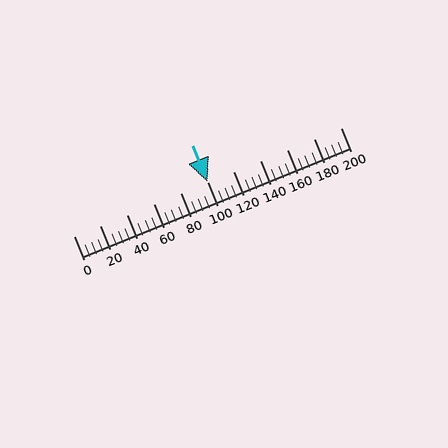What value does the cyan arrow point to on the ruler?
The cyan arrow points to approximately 100.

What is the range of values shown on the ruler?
The ruler shows values from 0 to 200.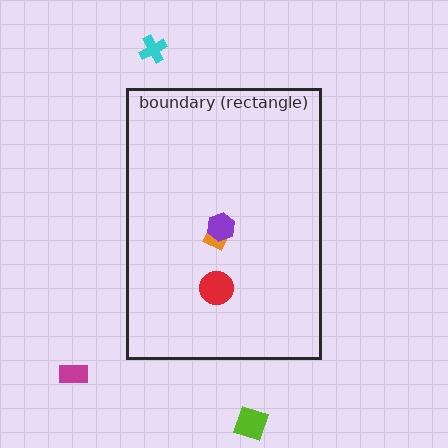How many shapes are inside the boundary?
3 inside, 3 outside.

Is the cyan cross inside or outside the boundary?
Outside.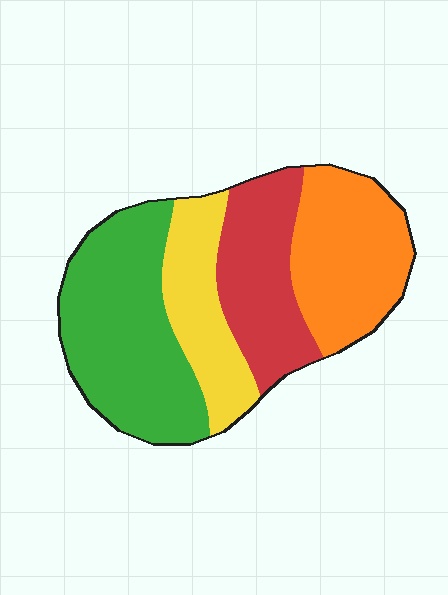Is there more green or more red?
Green.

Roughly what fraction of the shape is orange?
Orange covers about 25% of the shape.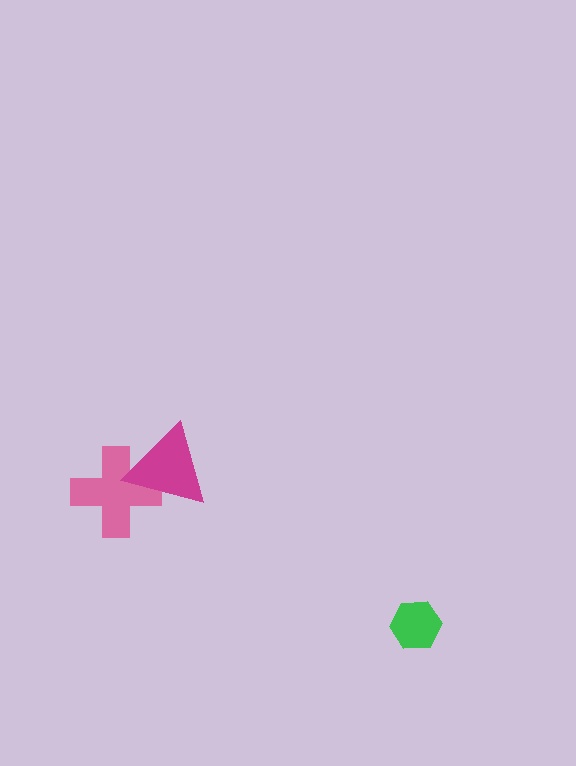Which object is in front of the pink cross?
The magenta triangle is in front of the pink cross.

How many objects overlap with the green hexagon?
0 objects overlap with the green hexagon.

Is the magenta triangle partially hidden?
No, no other shape covers it.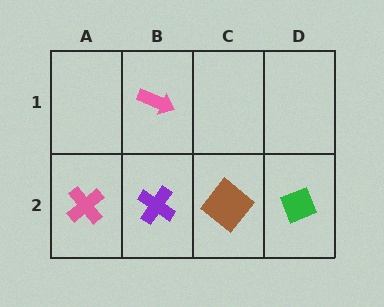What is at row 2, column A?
A pink cross.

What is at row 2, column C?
A brown diamond.